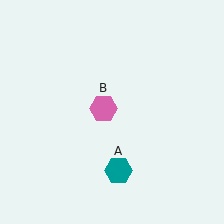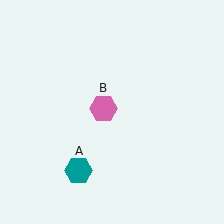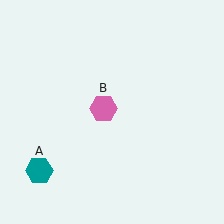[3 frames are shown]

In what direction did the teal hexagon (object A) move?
The teal hexagon (object A) moved left.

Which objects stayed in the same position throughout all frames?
Pink hexagon (object B) remained stationary.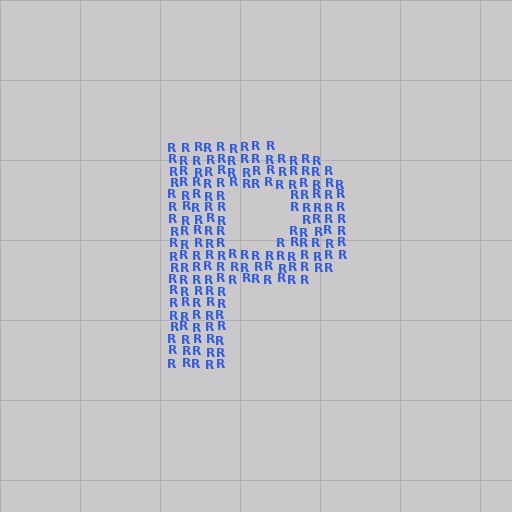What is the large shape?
The large shape is the letter P.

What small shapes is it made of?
It is made of small letter R's.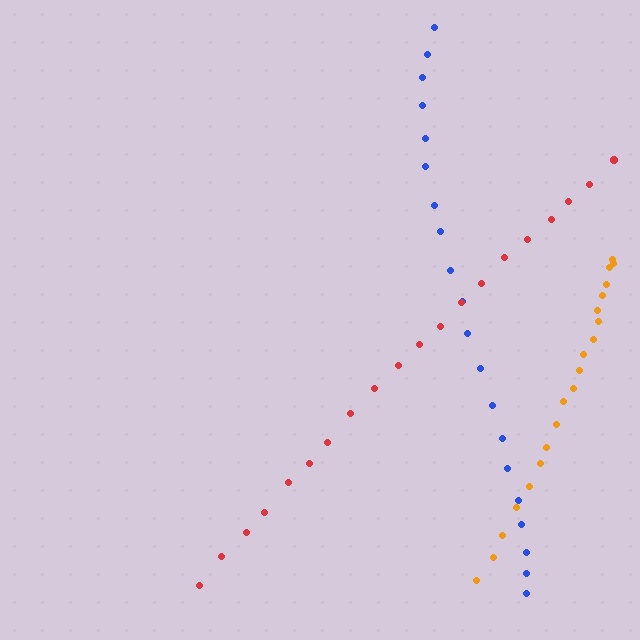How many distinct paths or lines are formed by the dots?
There are 3 distinct paths.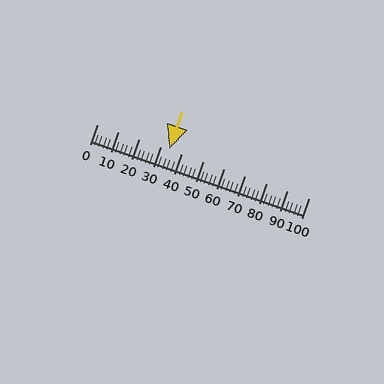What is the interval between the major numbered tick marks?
The major tick marks are spaced 10 units apart.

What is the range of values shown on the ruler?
The ruler shows values from 0 to 100.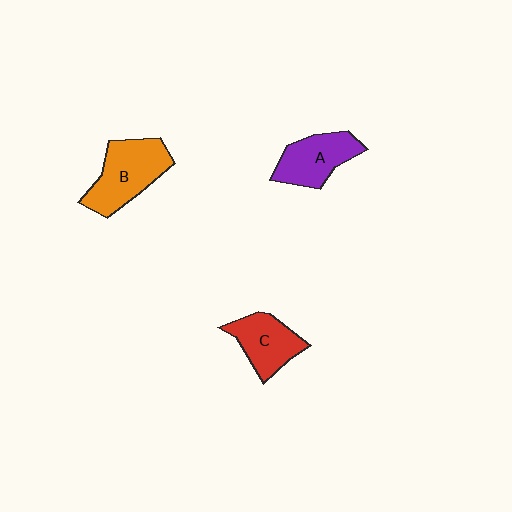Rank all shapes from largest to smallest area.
From largest to smallest: B (orange), A (purple), C (red).